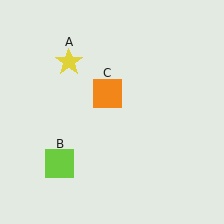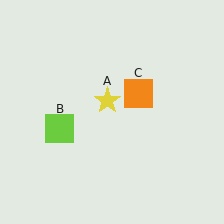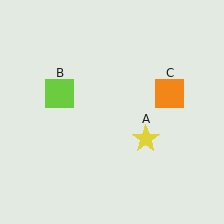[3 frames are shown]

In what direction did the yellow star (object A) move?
The yellow star (object A) moved down and to the right.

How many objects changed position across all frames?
3 objects changed position: yellow star (object A), lime square (object B), orange square (object C).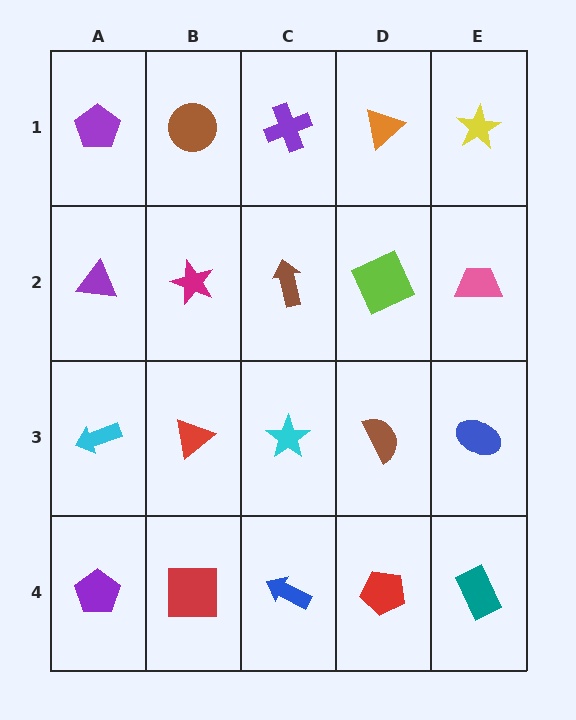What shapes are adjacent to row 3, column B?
A magenta star (row 2, column B), a red square (row 4, column B), a cyan arrow (row 3, column A), a cyan star (row 3, column C).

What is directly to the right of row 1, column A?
A brown circle.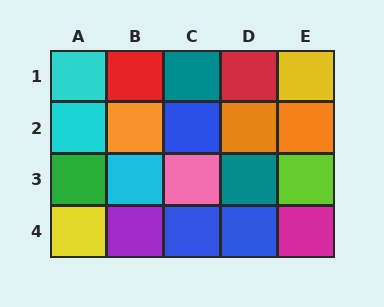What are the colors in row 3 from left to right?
Green, cyan, pink, teal, lime.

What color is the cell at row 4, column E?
Magenta.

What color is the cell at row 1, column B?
Red.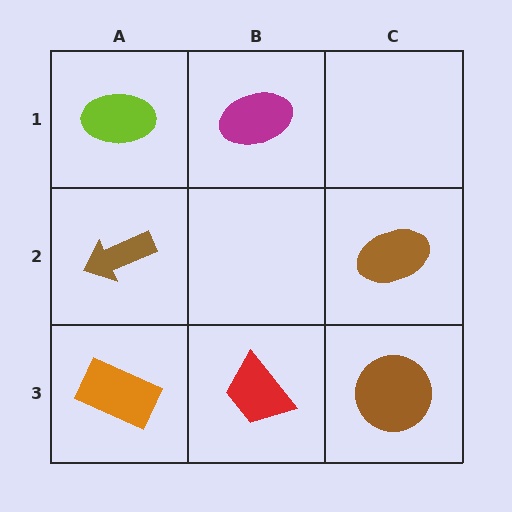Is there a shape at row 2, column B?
No, that cell is empty.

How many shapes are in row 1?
2 shapes.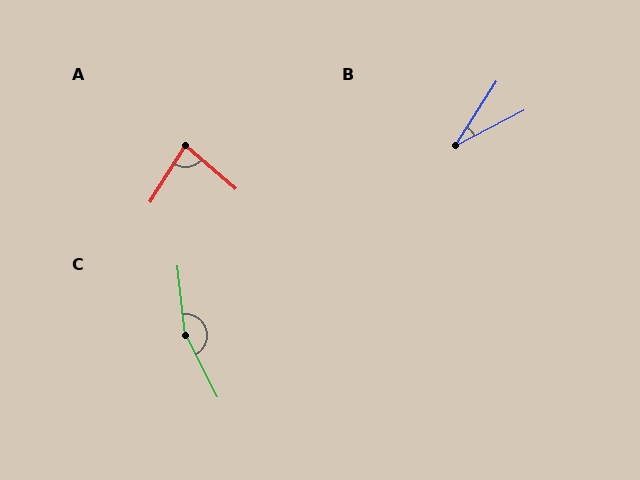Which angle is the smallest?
B, at approximately 30 degrees.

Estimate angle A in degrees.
Approximately 81 degrees.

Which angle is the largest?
C, at approximately 159 degrees.